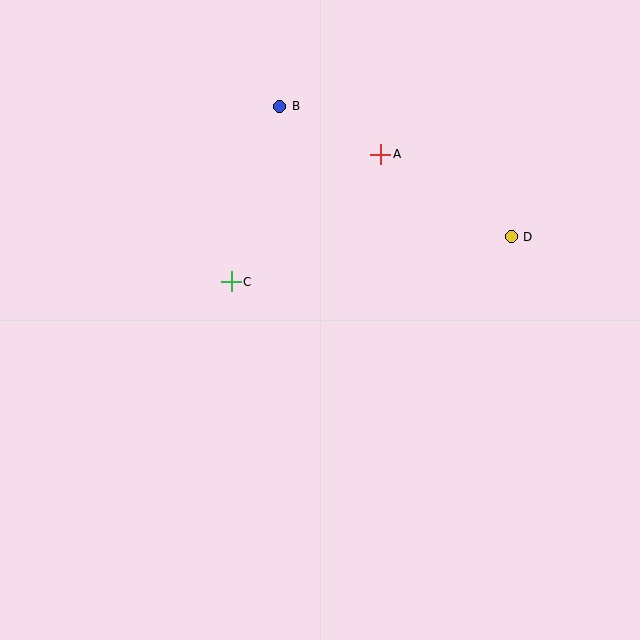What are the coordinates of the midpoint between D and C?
The midpoint between D and C is at (371, 259).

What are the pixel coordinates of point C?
Point C is at (231, 282).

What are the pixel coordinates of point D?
Point D is at (511, 237).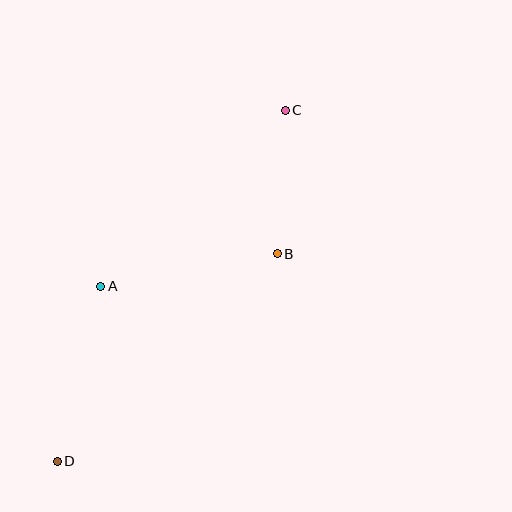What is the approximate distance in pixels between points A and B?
The distance between A and B is approximately 180 pixels.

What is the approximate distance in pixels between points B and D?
The distance between B and D is approximately 303 pixels.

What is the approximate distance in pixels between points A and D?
The distance between A and D is approximately 180 pixels.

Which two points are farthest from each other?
Points C and D are farthest from each other.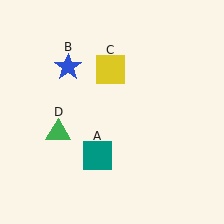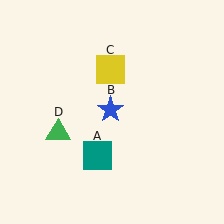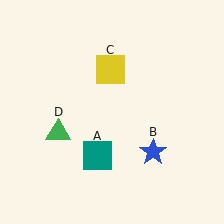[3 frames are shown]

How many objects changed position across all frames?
1 object changed position: blue star (object B).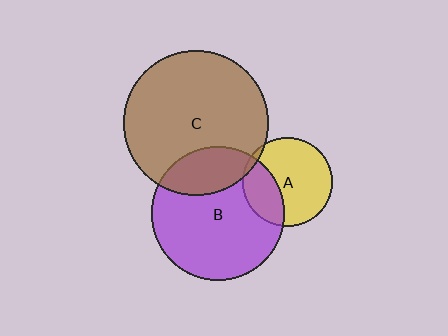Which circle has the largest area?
Circle C (brown).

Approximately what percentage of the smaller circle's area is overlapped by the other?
Approximately 30%.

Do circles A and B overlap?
Yes.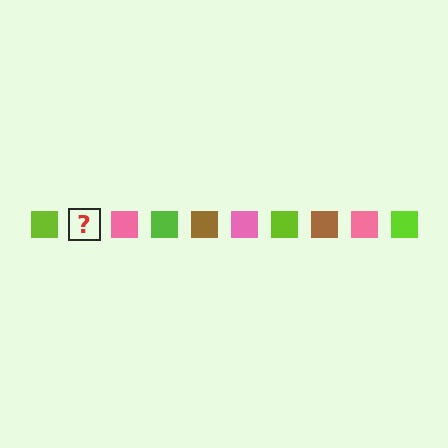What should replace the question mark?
The question mark should be replaced with a brown square.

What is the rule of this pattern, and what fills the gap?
The rule is that the pattern cycles through lime, brown, pink squares. The gap should be filled with a brown square.